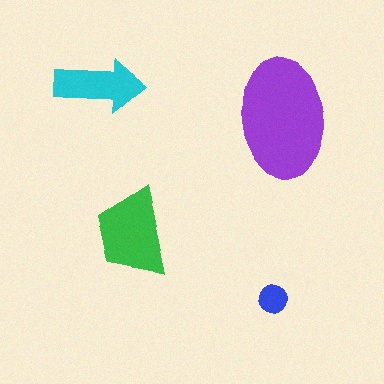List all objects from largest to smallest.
The purple ellipse, the green trapezoid, the cyan arrow, the blue circle.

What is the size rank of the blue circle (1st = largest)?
4th.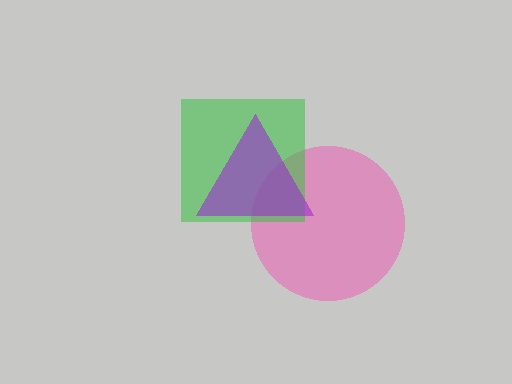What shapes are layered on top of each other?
The layered shapes are: a pink circle, a green square, a purple triangle.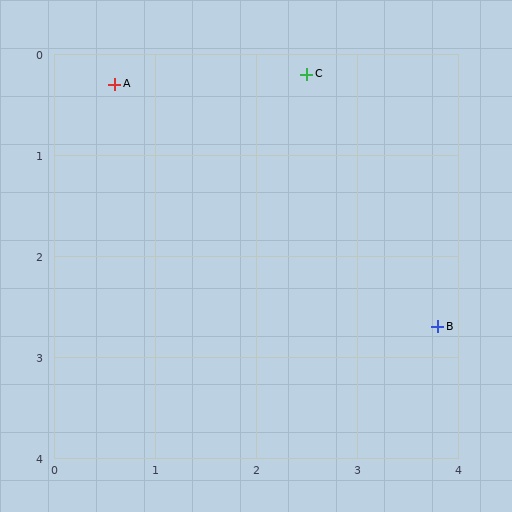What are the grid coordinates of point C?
Point C is at approximately (2.5, 0.2).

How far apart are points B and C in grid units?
Points B and C are about 2.8 grid units apart.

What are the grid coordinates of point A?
Point A is at approximately (0.6, 0.3).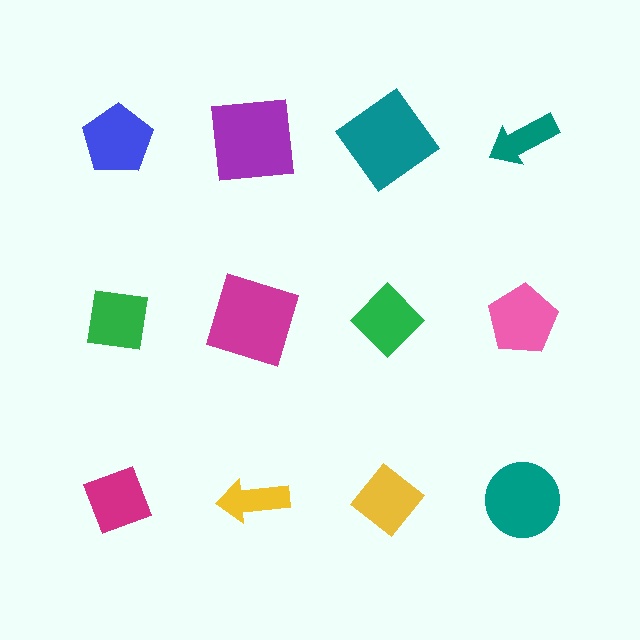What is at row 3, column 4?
A teal circle.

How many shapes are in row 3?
4 shapes.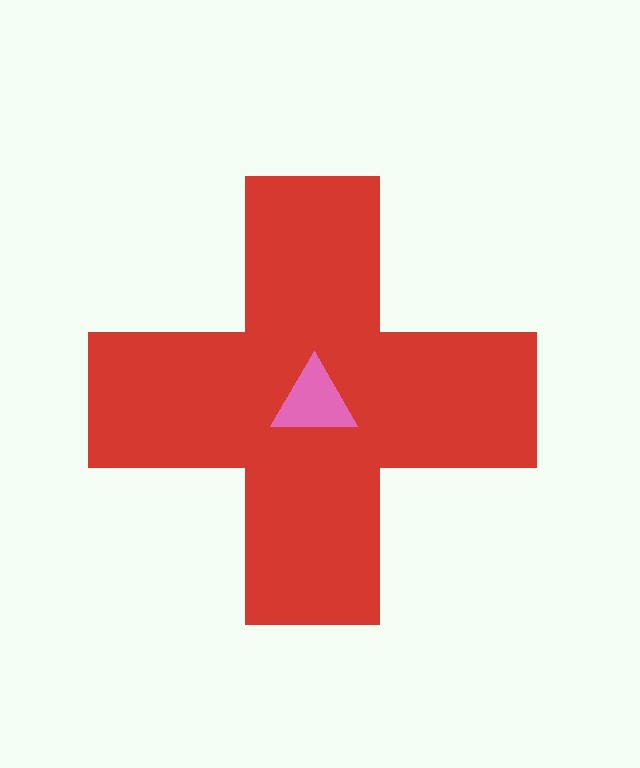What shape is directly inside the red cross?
The pink triangle.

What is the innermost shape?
The pink triangle.